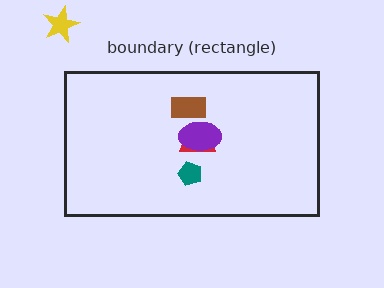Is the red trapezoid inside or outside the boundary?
Inside.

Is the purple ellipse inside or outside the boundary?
Inside.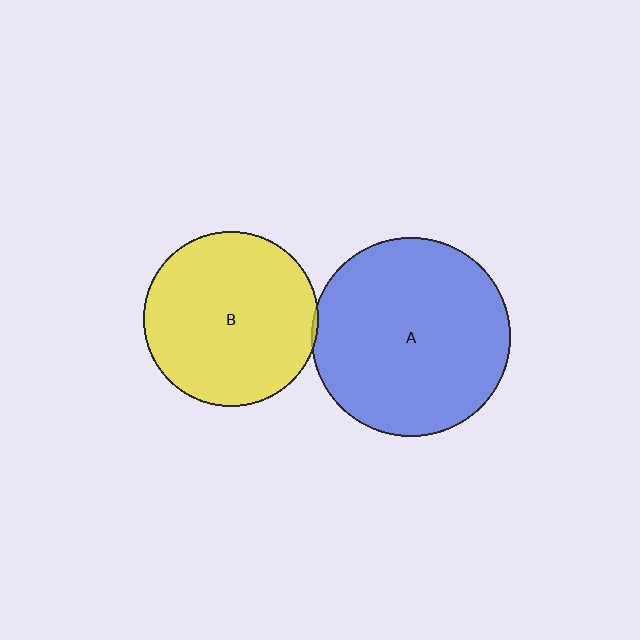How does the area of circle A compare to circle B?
Approximately 1.3 times.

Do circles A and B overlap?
Yes.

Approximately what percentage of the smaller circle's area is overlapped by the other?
Approximately 5%.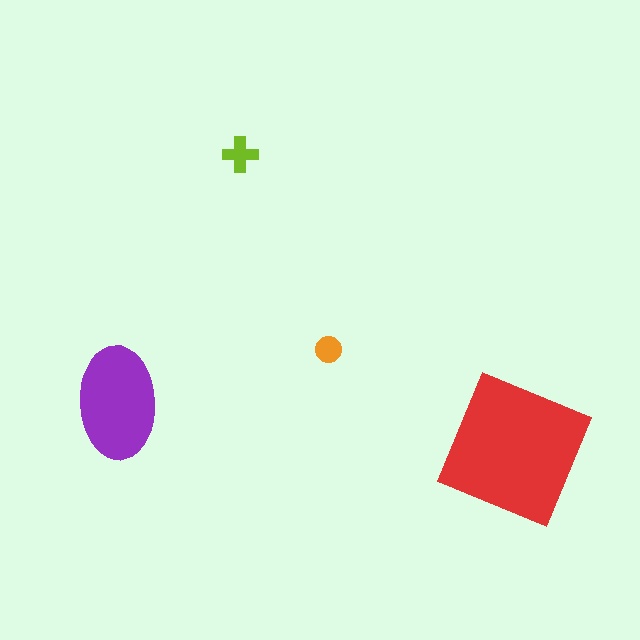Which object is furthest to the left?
The purple ellipse is leftmost.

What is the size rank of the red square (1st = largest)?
1st.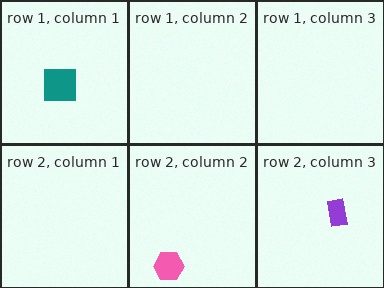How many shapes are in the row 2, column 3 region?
1.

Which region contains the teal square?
The row 1, column 1 region.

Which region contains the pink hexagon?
The row 2, column 2 region.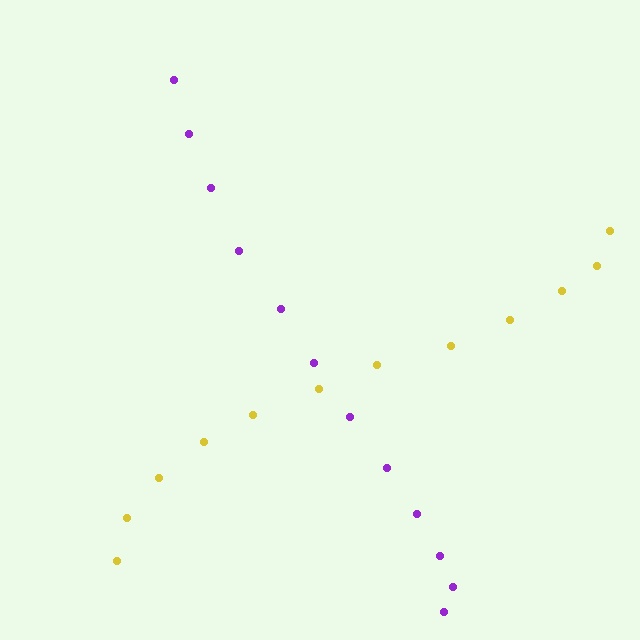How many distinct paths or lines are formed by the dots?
There are 2 distinct paths.